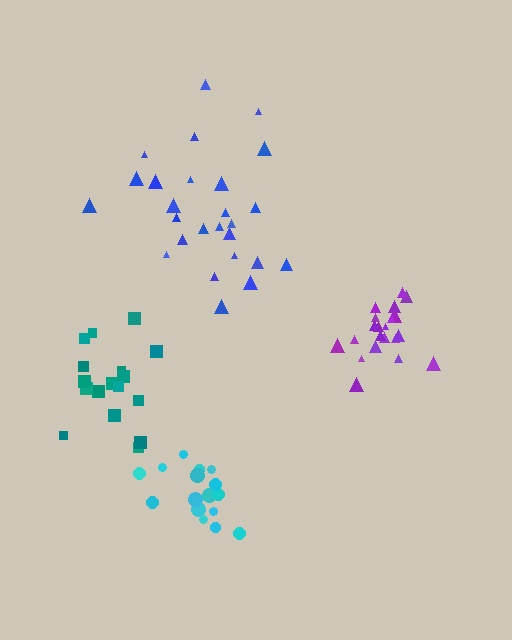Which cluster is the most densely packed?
Purple.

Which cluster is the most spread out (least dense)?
Blue.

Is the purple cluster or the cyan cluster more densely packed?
Purple.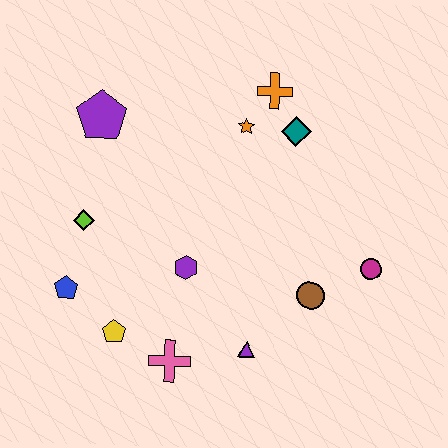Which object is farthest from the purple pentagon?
The magenta circle is farthest from the purple pentagon.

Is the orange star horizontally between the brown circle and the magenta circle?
No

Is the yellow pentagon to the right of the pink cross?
No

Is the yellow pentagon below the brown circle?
Yes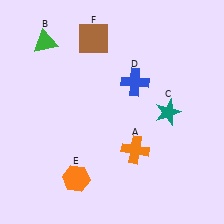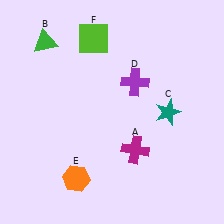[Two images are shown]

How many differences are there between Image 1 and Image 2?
There are 3 differences between the two images.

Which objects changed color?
A changed from orange to magenta. D changed from blue to purple. F changed from brown to lime.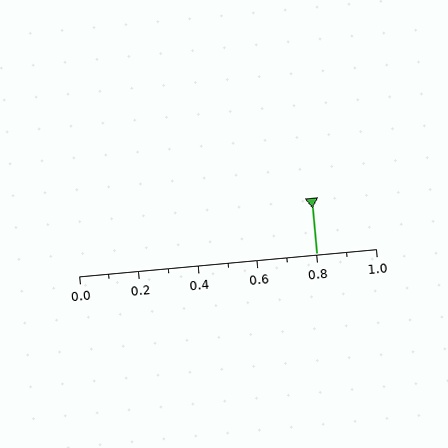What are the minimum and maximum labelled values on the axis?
The axis runs from 0.0 to 1.0.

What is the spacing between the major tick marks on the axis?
The major ticks are spaced 0.2 apart.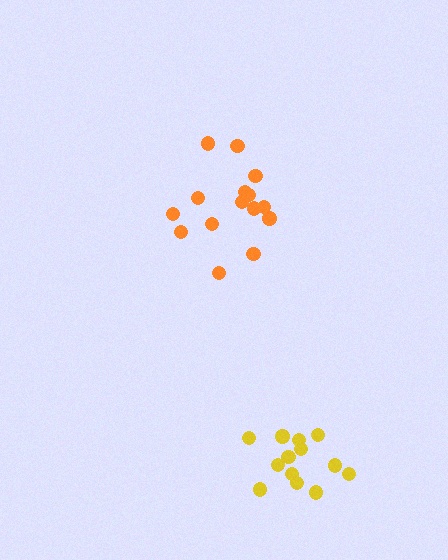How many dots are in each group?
Group 1: 13 dots, Group 2: 15 dots (28 total).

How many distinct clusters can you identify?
There are 2 distinct clusters.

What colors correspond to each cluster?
The clusters are colored: yellow, orange.